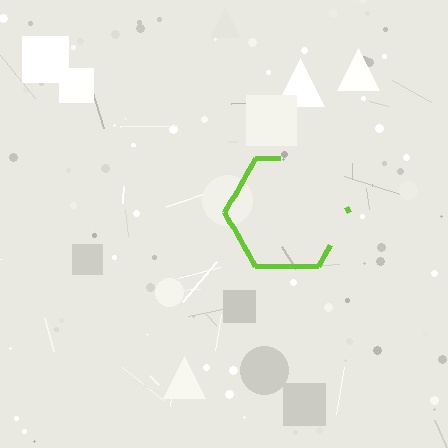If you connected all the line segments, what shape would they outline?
They would outline a hexagon.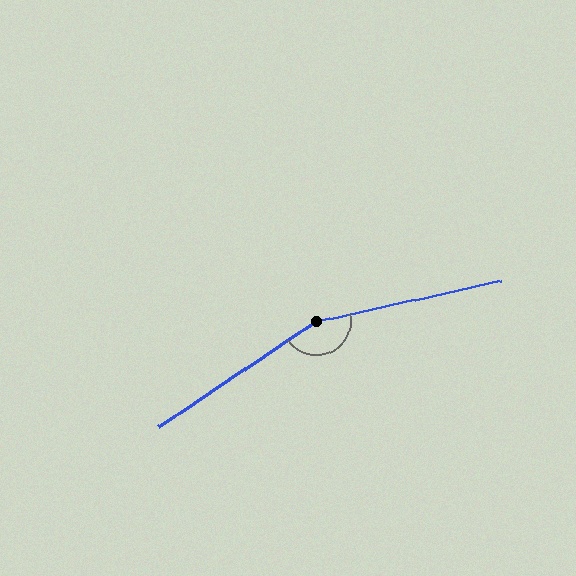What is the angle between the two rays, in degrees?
Approximately 158 degrees.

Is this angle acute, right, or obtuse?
It is obtuse.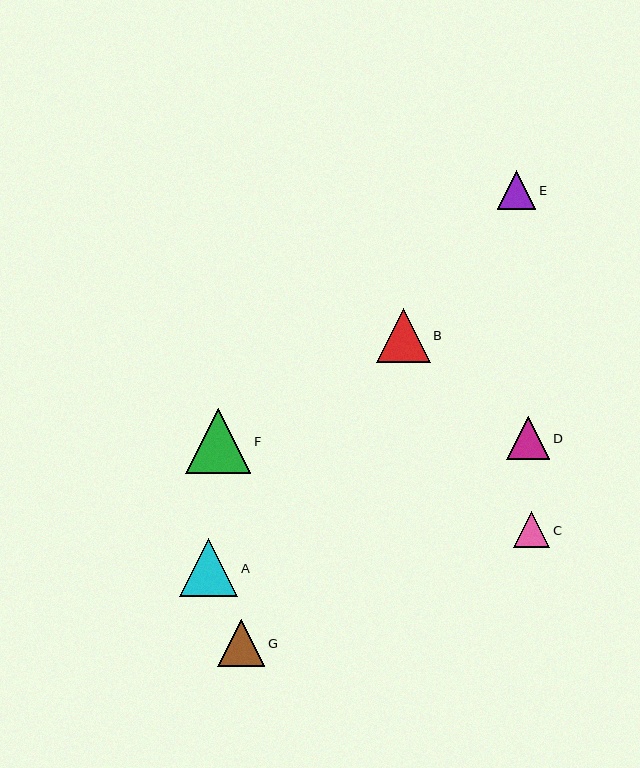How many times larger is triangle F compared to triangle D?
Triangle F is approximately 1.5 times the size of triangle D.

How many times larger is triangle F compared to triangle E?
Triangle F is approximately 1.7 times the size of triangle E.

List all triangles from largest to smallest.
From largest to smallest: F, A, B, G, D, E, C.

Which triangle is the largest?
Triangle F is the largest with a size of approximately 65 pixels.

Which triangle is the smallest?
Triangle C is the smallest with a size of approximately 37 pixels.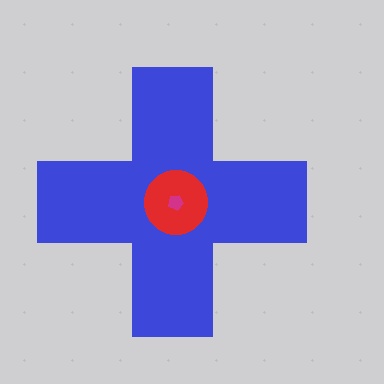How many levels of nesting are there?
3.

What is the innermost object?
The magenta pentagon.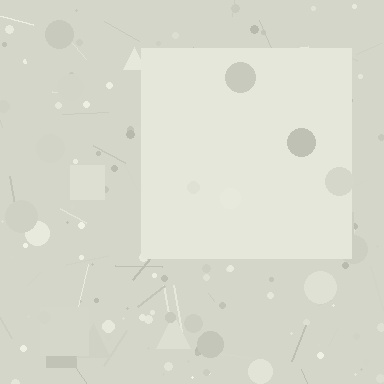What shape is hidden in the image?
A square is hidden in the image.